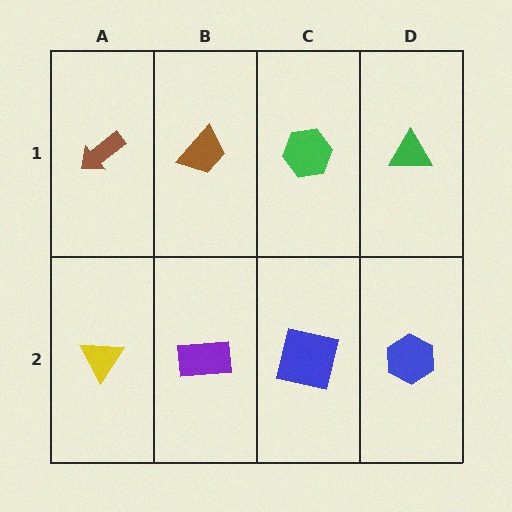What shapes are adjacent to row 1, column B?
A purple rectangle (row 2, column B), a brown arrow (row 1, column A), a green hexagon (row 1, column C).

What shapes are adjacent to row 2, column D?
A green triangle (row 1, column D), a blue square (row 2, column C).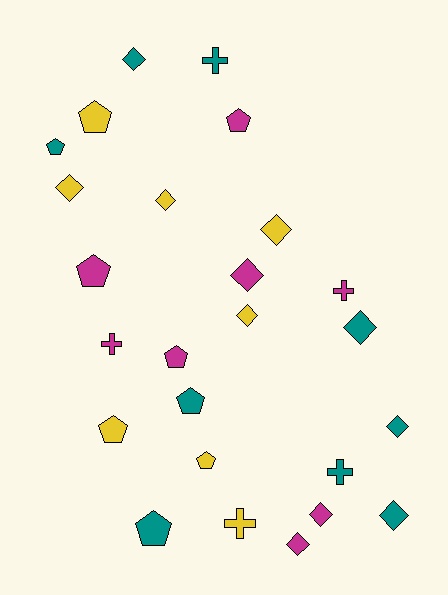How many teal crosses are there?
There are 2 teal crosses.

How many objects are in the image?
There are 25 objects.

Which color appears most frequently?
Teal, with 9 objects.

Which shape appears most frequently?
Diamond, with 11 objects.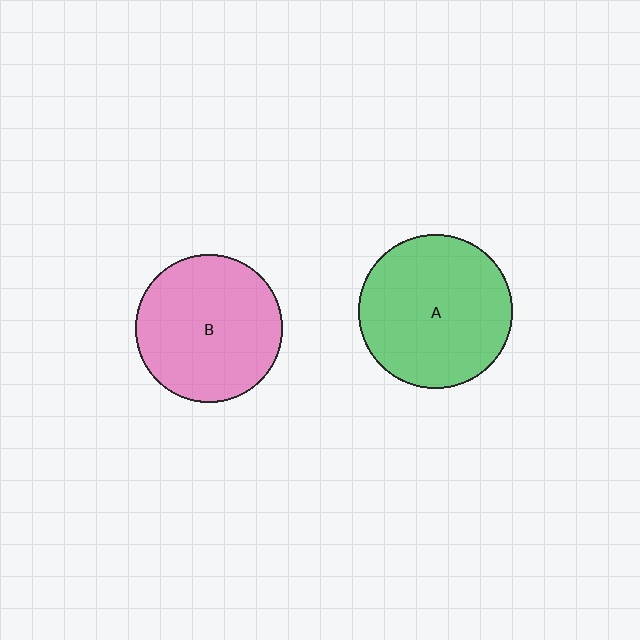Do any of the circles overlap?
No, none of the circles overlap.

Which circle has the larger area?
Circle A (green).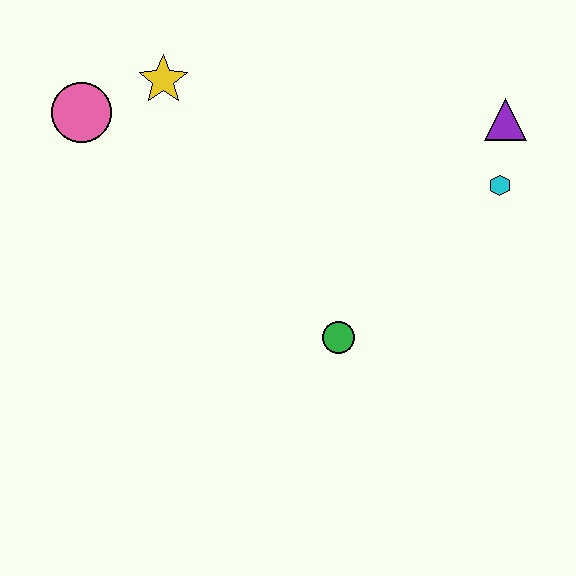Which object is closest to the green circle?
The cyan hexagon is closest to the green circle.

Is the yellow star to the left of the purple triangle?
Yes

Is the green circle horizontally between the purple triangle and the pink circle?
Yes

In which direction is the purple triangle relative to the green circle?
The purple triangle is above the green circle.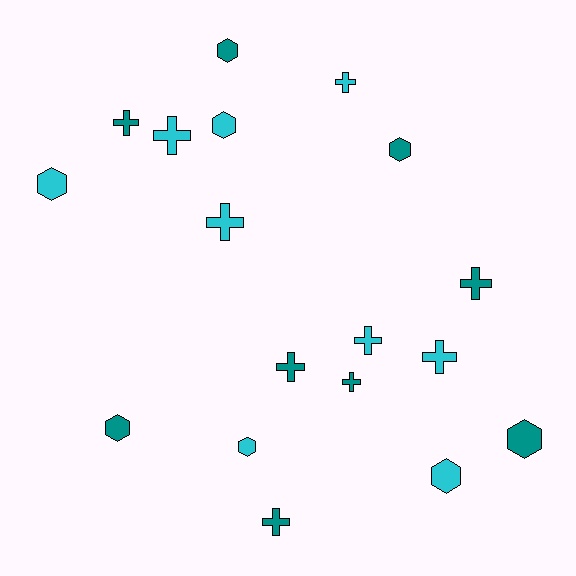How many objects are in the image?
There are 18 objects.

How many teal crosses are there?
There are 5 teal crosses.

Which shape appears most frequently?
Cross, with 10 objects.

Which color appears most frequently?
Teal, with 9 objects.